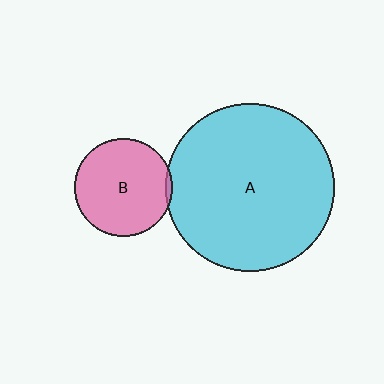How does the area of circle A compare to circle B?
Approximately 3.0 times.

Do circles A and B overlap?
Yes.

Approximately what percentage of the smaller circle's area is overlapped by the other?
Approximately 5%.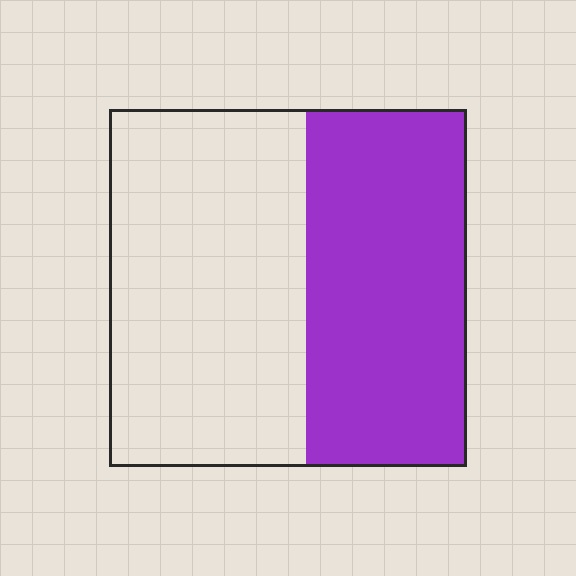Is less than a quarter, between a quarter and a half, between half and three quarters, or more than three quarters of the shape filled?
Between a quarter and a half.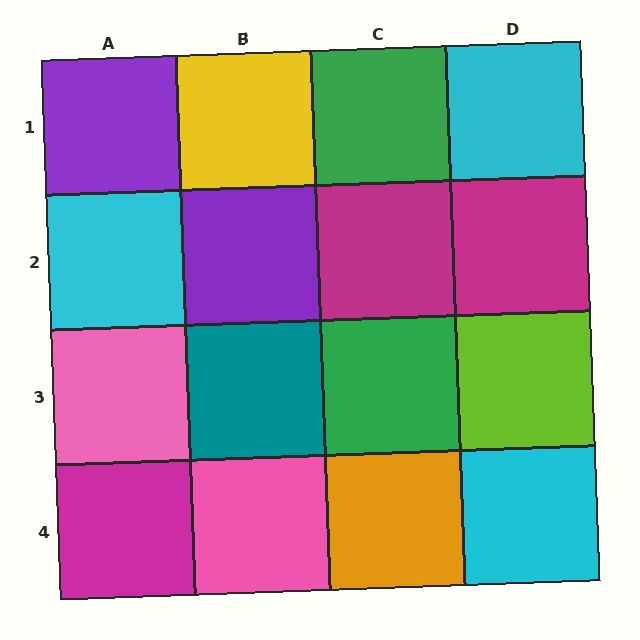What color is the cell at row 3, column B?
Teal.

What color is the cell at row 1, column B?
Yellow.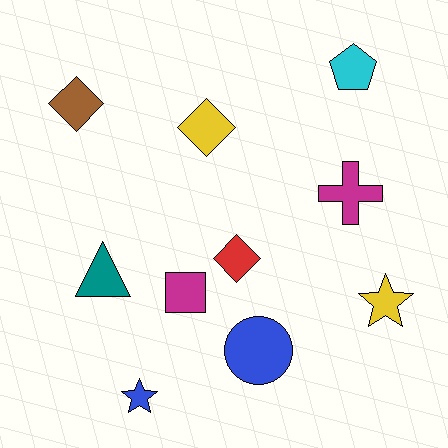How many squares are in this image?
There is 1 square.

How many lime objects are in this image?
There are no lime objects.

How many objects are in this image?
There are 10 objects.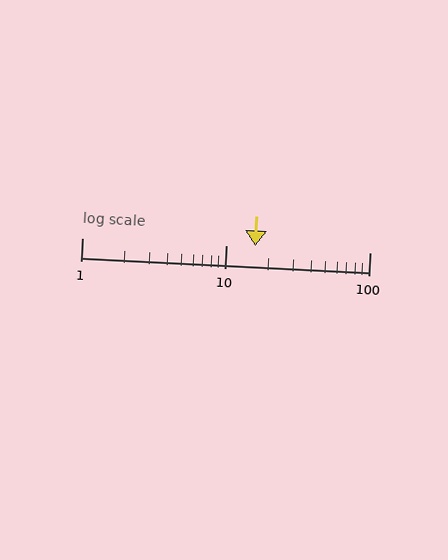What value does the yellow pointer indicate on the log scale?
The pointer indicates approximately 16.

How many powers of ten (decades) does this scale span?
The scale spans 2 decades, from 1 to 100.